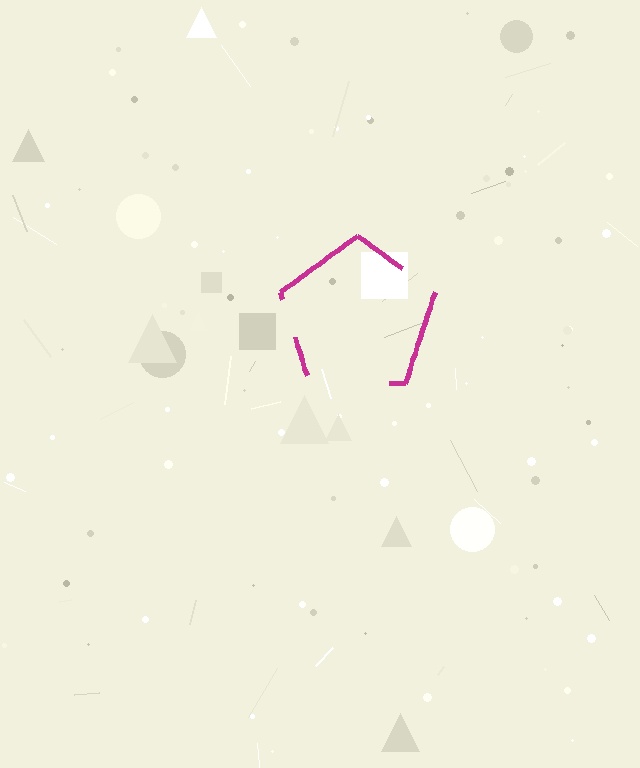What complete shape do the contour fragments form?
The contour fragments form a pentagon.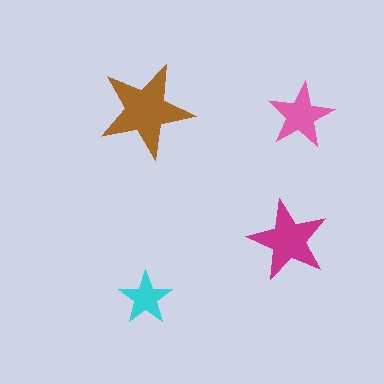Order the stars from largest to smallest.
the brown one, the magenta one, the pink one, the cyan one.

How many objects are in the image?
There are 4 objects in the image.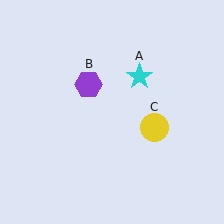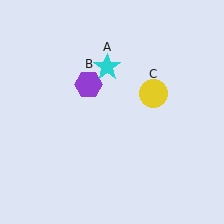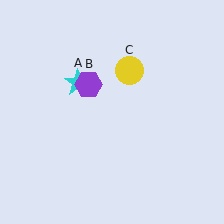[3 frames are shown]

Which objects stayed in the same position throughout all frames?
Purple hexagon (object B) remained stationary.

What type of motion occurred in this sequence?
The cyan star (object A), yellow circle (object C) rotated counterclockwise around the center of the scene.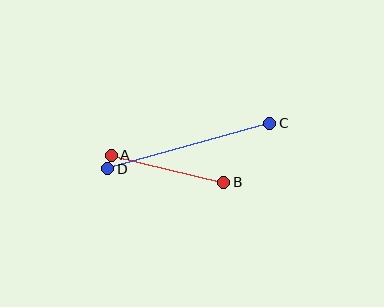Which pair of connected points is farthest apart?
Points C and D are farthest apart.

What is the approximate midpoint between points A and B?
The midpoint is at approximately (167, 169) pixels.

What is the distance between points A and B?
The distance is approximately 116 pixels.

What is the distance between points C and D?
The distance is approximately 168 pixels.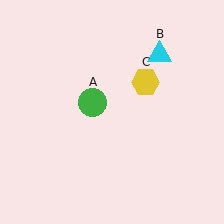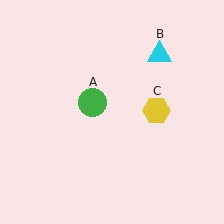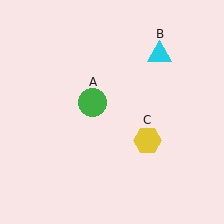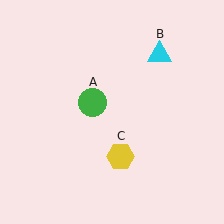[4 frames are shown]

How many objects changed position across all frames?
1 object changed position: yellow hexagon (object C).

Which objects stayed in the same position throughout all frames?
Green circle (object A) and cyan triangle (object B) remained stationary.